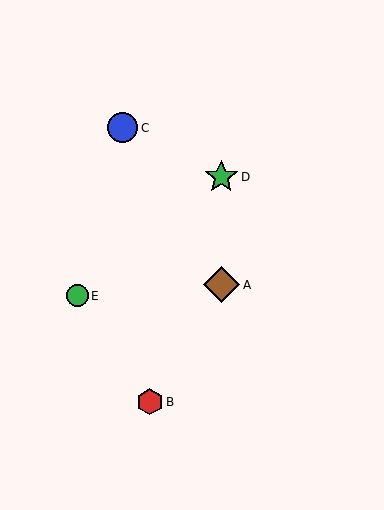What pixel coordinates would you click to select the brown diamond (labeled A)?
Click at (222, 285) to select the brown diamond A.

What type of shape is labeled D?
Shape D is a green star.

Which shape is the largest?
The brown diamond (labeled A) is the largest.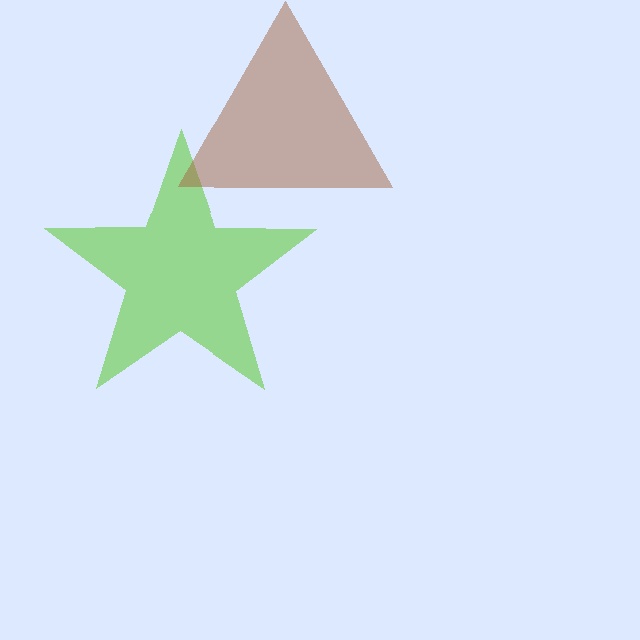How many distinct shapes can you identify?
There are 2 distinct shapes: a lime star, a brown triangle.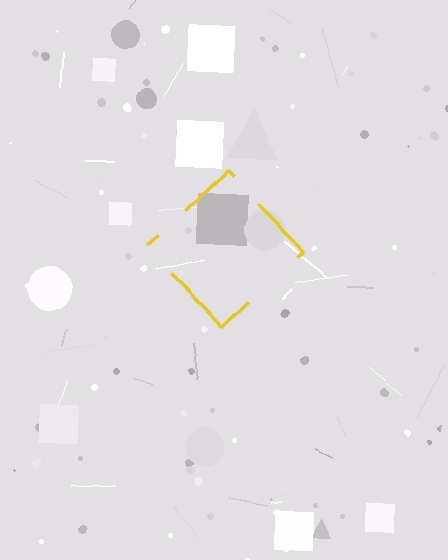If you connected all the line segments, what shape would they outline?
They would outline a diamond.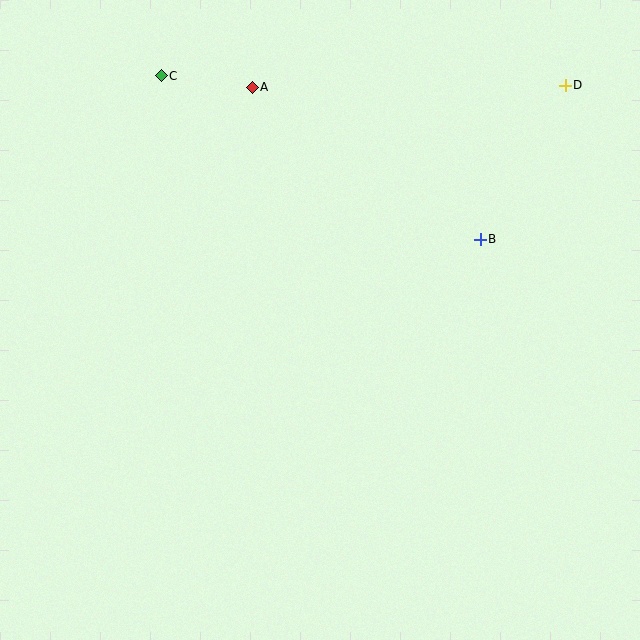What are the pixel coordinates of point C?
Point C is at (161, 76).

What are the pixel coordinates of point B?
Point B is at (480, 239).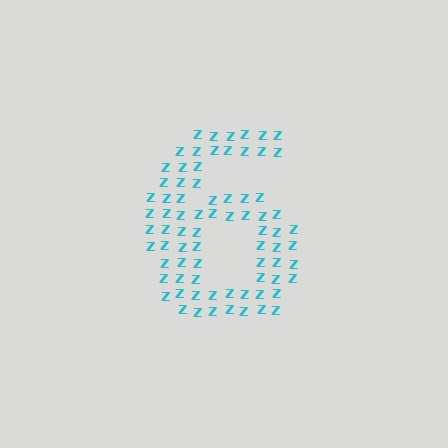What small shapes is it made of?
It is made of small letter Z's.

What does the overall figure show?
The overall figure shows the digit 6.